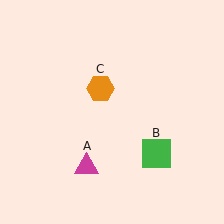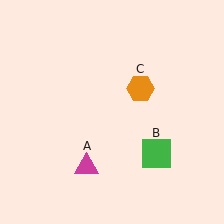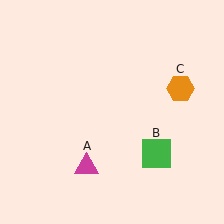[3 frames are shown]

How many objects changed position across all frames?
1 object changed position: orange hexagon (object C).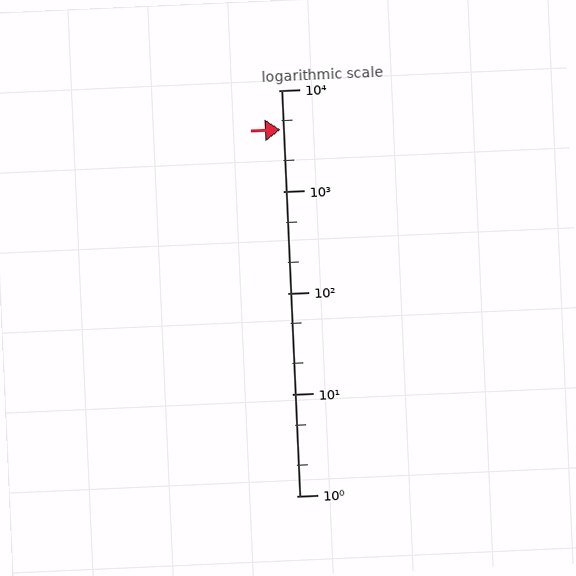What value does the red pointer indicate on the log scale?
The pointer indicates approximately 4100.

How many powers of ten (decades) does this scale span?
The scale spans 4 decades, from 1 to 10000.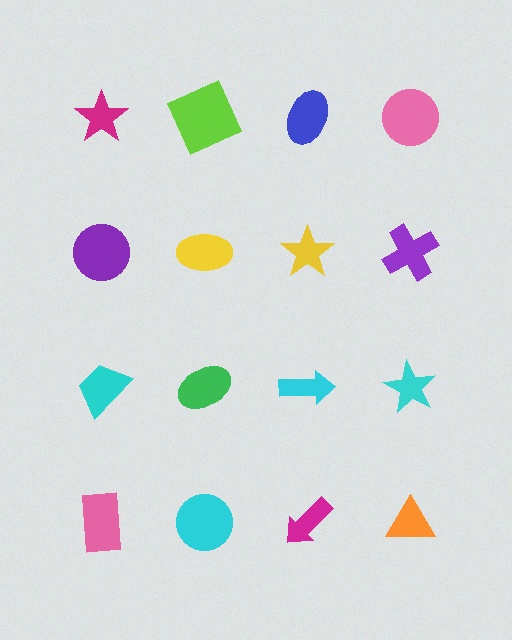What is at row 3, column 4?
A cyan star.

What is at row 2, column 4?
A purple cross.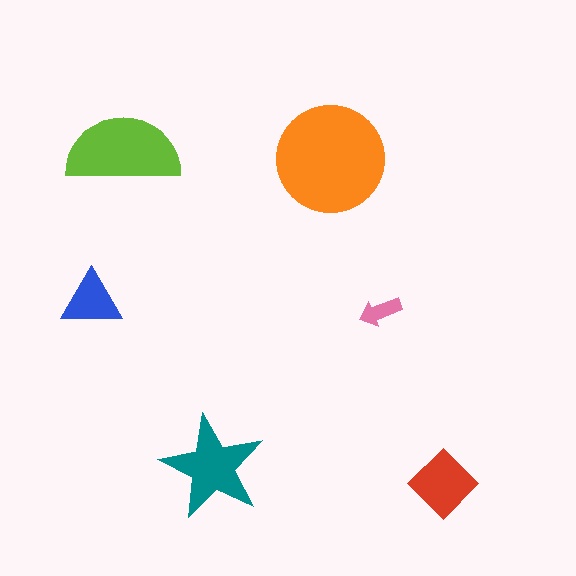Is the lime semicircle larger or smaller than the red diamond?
Larger.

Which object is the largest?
The orange circle.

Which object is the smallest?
The pink arrow.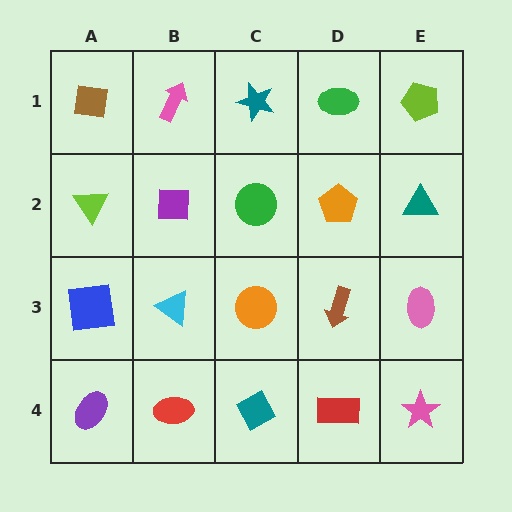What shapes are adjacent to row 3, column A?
A lime triangle (row 2, column A), a purple ellipse (row 4, column A), a cyan triangle (row 3, column B).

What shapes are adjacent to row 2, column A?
A brown square (row 1, column A), a blue square (row 3, column A), a purple square (row 2, column B).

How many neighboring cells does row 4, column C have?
3.